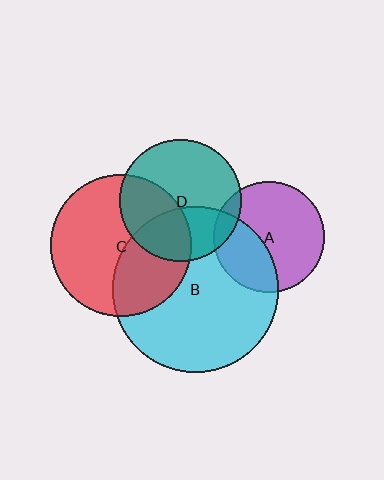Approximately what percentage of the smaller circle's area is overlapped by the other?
Approximately 35%.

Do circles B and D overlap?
Yes.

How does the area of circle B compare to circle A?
Approximately 2.2 times.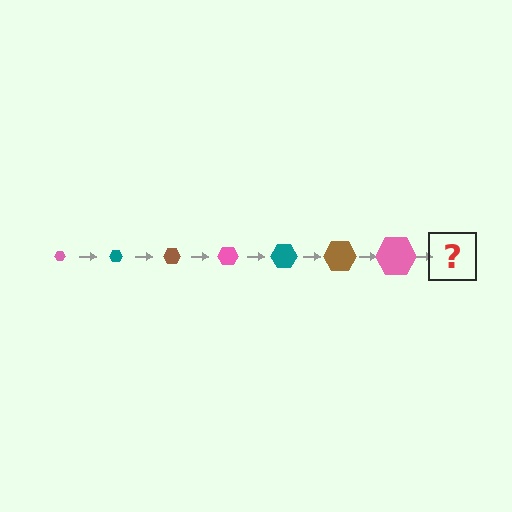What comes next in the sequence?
The next element should be a teal hexagon, larger than the previous one.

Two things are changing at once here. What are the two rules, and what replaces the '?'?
The two rules are that the hexagon grows larger each step and the color cycles through pink, teal, and brown. The '?' should be a teal hexagon, larger than the previous one.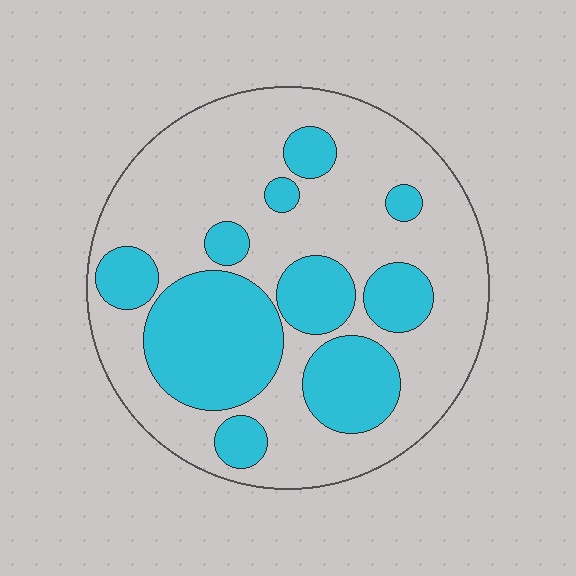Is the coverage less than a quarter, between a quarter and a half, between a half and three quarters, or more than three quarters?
Between a quarter and a half.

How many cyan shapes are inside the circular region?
10.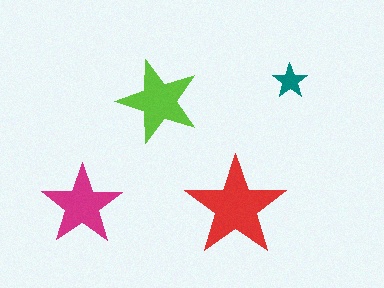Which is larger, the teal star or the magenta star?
The magenta one.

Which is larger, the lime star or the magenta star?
The lime one.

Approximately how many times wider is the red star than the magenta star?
About 1.5 times wider.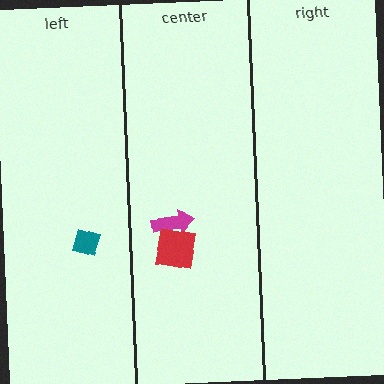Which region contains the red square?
The center region.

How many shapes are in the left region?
1.